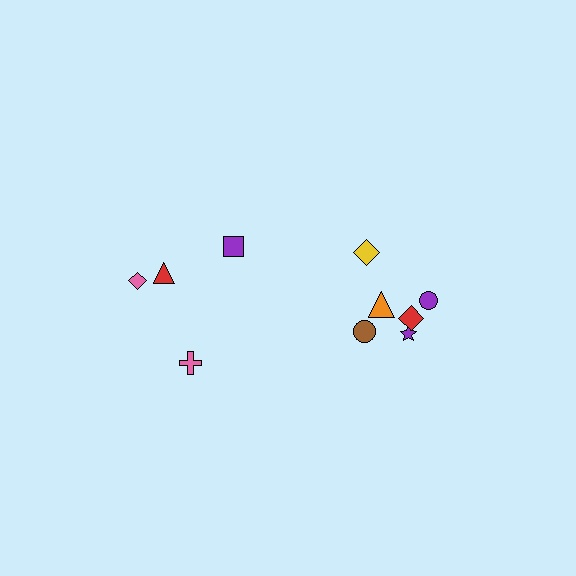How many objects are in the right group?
There are 6 objects.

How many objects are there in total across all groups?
There are 10 objects.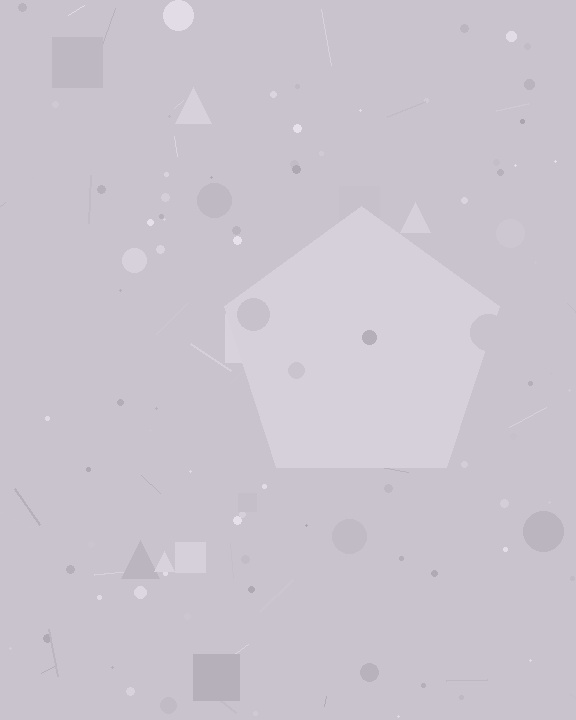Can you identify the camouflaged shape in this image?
The camouflaged shape is a pentagon.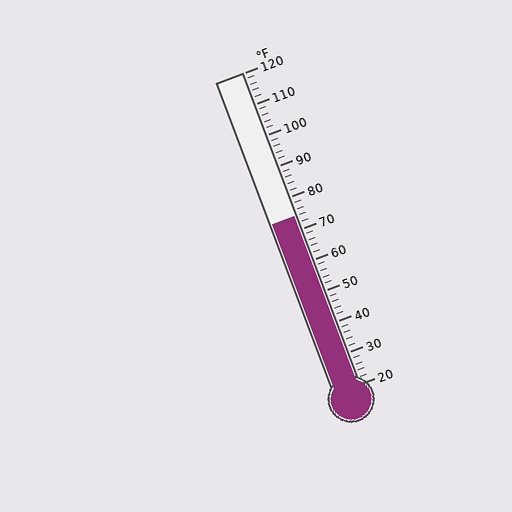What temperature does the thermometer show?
The thermometer shows approximately 74°F.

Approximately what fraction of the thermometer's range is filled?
The thermometer is filled to approximately 55% of its range.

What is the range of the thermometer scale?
The thermometer scale ranges from 20°F to 120°F.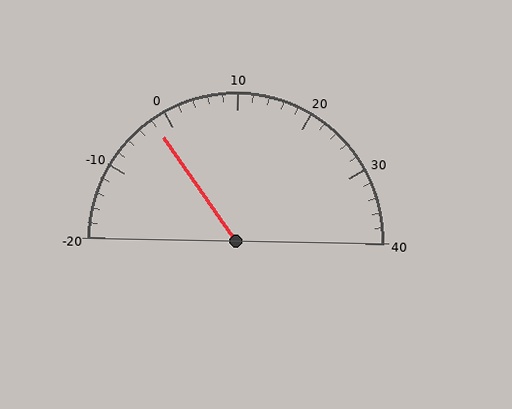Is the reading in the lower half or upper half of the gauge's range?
The reading is in the lower half of the range (-20 to 40).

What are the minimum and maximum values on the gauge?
The gauge ranges from -20 to 40.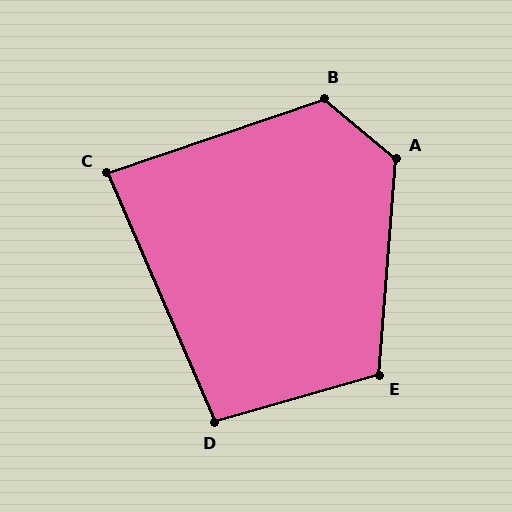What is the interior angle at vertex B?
Approximately 122 degrees (obtuse).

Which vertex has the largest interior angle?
A, at approximately 125 degrees.